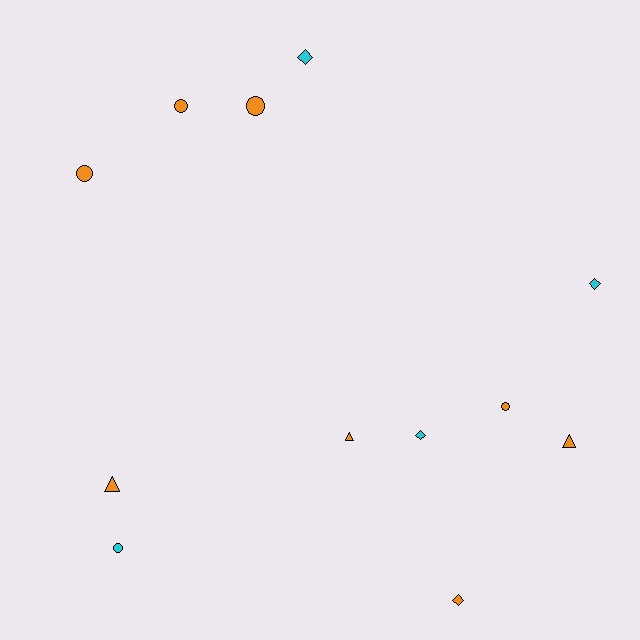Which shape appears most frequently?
Circle, with 5 objects.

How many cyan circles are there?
There is 1 cyan circle.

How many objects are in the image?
There are 12 objects.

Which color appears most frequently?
Orange, with 8 objects.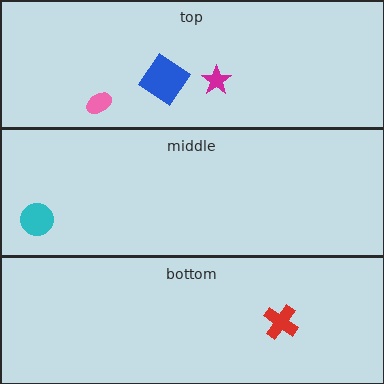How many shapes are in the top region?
3.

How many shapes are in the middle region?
1.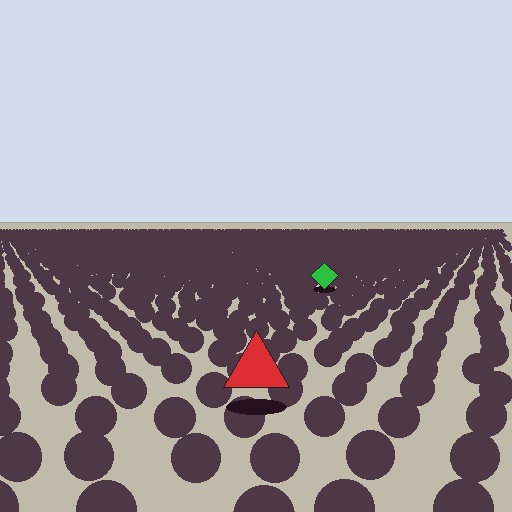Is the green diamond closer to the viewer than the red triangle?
No. The red triangle is closer — you can tell from the texture gradient: the ground texture is coarser near it.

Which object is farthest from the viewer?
The green diamond is farthest from the viewer. It appears smaller and the ground texture around it is denser.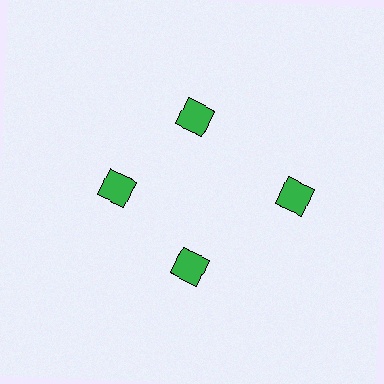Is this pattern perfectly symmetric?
No. The 4 green diamonds are arranged in a ring, but one element near the 3 o'clock position is pushed outward from the center, breaking the 4-fold rotational symmetry.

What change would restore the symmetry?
The symmetry would be restored by moving it inward, back onto the ring so that all 4 diamonds sit at equal angles and equal distance from the center.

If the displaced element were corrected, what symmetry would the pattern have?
It would have 4-fold rotational symmetry — the pattern would map onto itself every 90 degrees.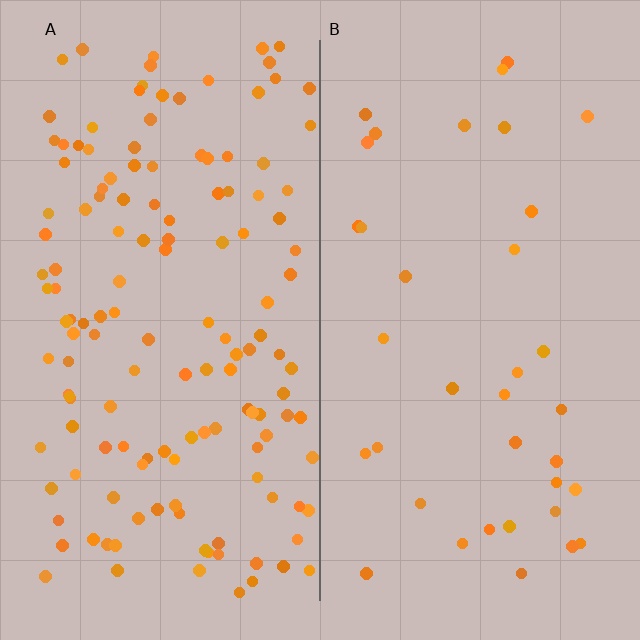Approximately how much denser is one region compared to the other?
Approximately 3.9× — region A over region B.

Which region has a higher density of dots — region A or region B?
A (the left).